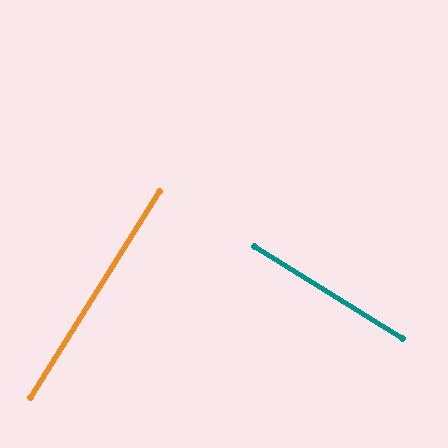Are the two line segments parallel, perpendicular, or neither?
Perpendicular — they meet at approximately 90°.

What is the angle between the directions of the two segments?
Approximately 90 degrees.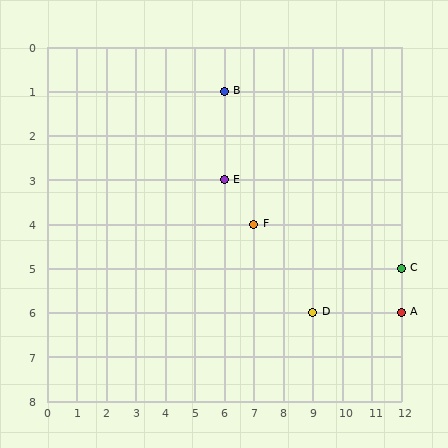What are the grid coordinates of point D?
Point D is at grid coordinates (9, 6).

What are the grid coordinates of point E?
Point E is at grid coordinates (6, 3).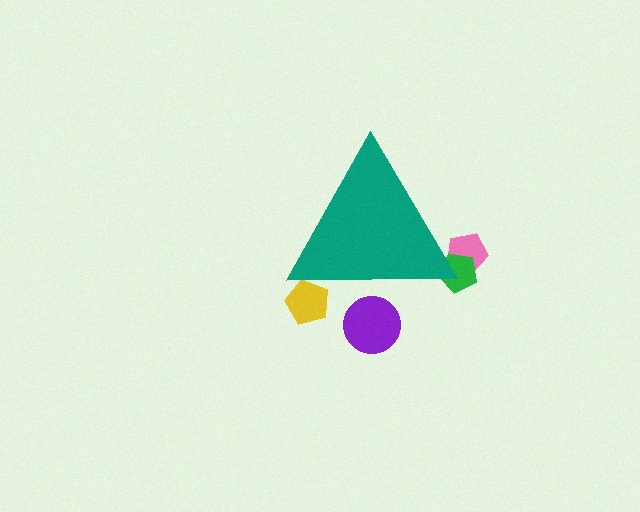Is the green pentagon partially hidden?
Yes, the green pentagon is partially hidden behind the teal triangle.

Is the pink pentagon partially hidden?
Yes, the pink pentagon is partially hidden behind the teal triangle.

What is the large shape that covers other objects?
A teal triangle.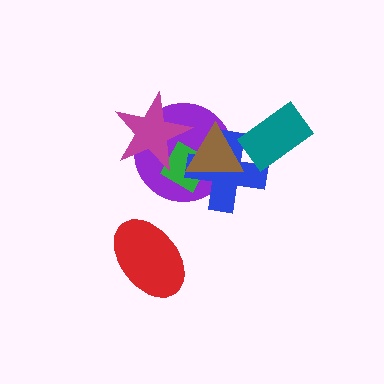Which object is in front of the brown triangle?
The magenta star is in front of the brown triangle.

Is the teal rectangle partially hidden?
No, no other shape covers it.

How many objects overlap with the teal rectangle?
1 object overlaps with the teal rectangle.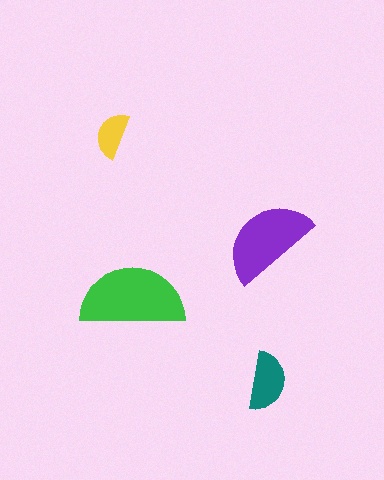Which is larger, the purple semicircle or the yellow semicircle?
The purple one.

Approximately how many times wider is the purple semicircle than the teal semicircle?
About 1.5 times wider.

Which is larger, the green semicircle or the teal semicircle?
The green one.